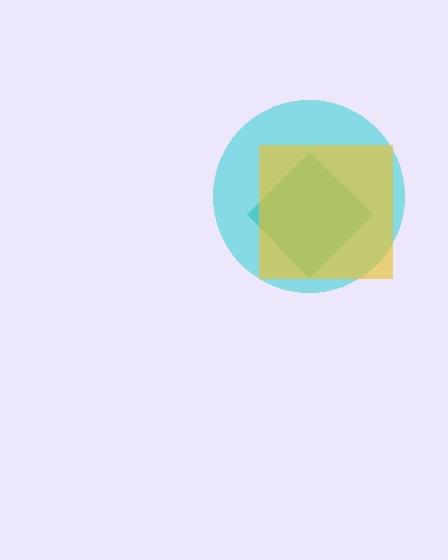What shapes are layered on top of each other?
The layered shapes are: a teal diamond, a cyan circle, a yellow square.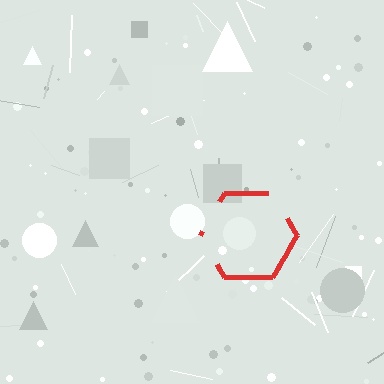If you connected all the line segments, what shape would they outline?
They would outline a hexagon.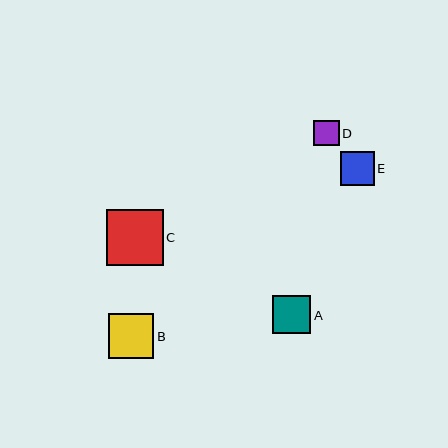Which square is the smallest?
Square D is the smallest with a size of approximately 26 pixels.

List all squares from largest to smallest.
From largest to smallest: C, B, A, E, D.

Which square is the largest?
Square C is the largest with a size of approximately 57 pixels.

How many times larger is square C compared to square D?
Square C is approximately 2.2 times the size of square D.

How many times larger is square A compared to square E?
Square A is approximately 1.1 times the size of square E.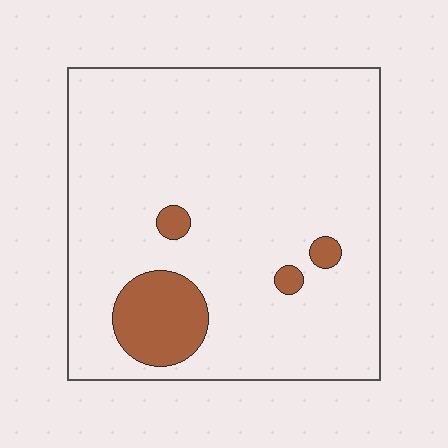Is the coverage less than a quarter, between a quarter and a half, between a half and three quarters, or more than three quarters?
Less than a quarter.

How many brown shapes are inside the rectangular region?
4.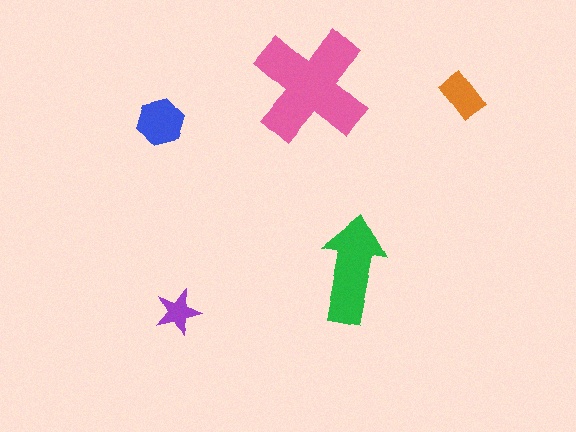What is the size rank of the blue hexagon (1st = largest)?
3rd.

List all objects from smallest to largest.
The purple star, the orange rectangle, the blue hexagon, the green arrow, the pink cross.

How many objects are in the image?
There are 5 objects in the image.